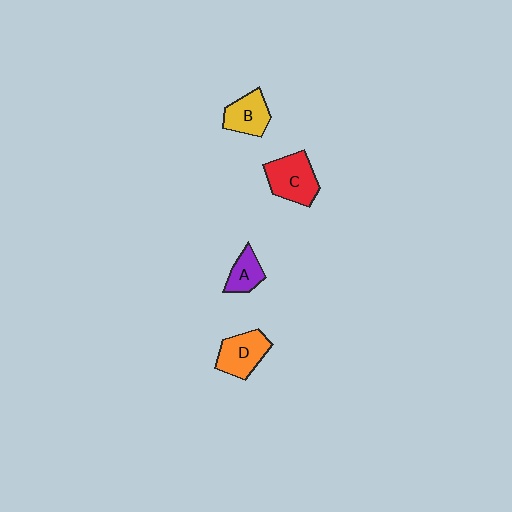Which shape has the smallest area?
Shape A (purple).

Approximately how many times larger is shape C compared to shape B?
Approximately 1.3 times.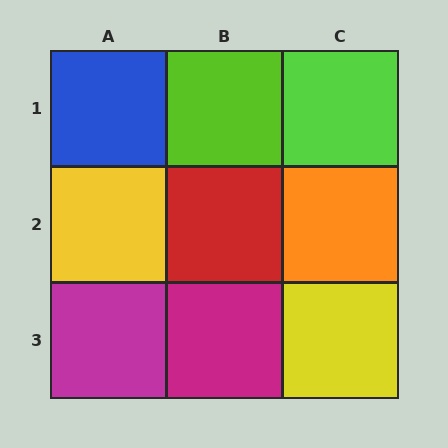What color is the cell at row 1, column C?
Lime.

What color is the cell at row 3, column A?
Magenta.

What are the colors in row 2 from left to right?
Yellow, red, orange.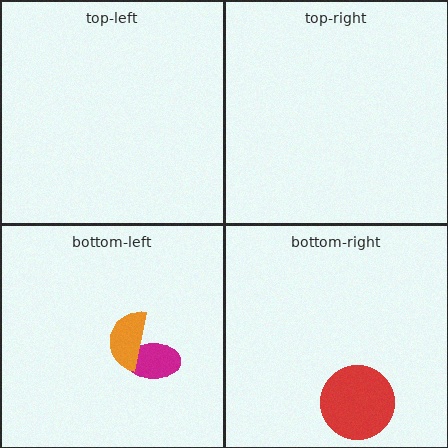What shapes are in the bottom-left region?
The magenta ellipse, the orange semicircle.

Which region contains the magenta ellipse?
The bottom-left region.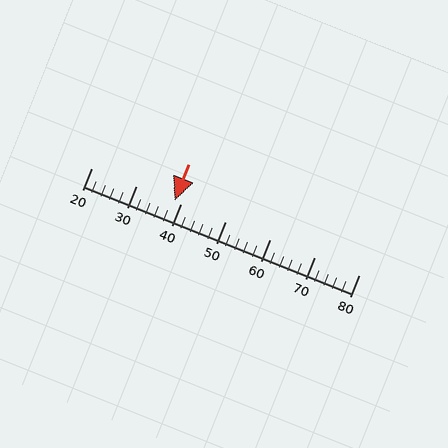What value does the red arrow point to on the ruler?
The red arrow points to approximately 39.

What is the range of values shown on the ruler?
The ruler shows values from 20 to 80.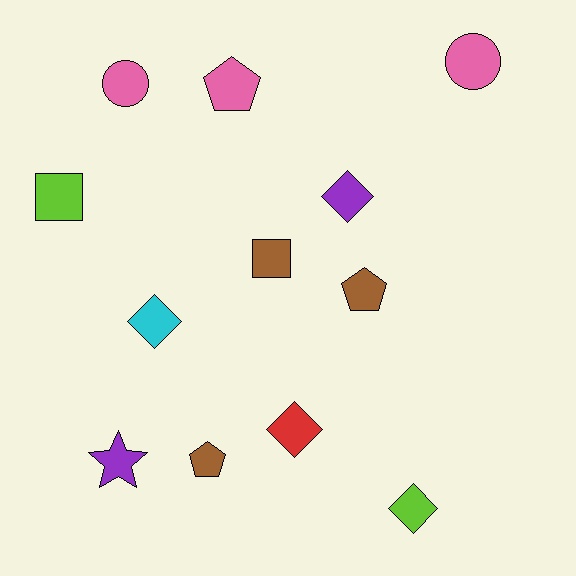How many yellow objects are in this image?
There are no yellow objects.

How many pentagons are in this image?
There are 3 pentagons.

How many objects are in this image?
There are 12 objects.